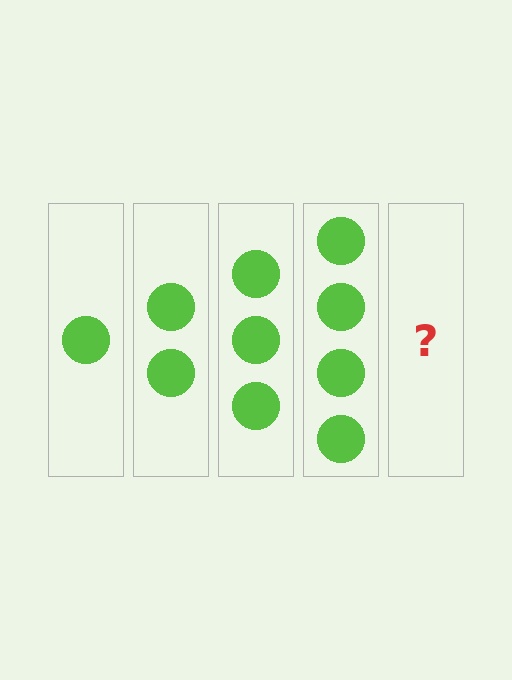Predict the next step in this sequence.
The next step is 5 circles.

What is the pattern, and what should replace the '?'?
The pattern is that each step adds one more circle. The '?' should be 5 circles.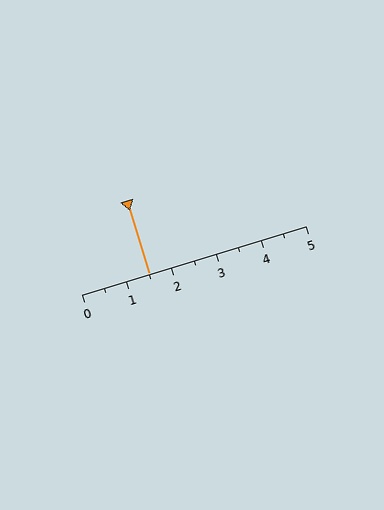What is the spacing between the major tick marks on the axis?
The major ticks are spaced 1 apart.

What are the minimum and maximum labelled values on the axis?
The axis runs from 0 to 5.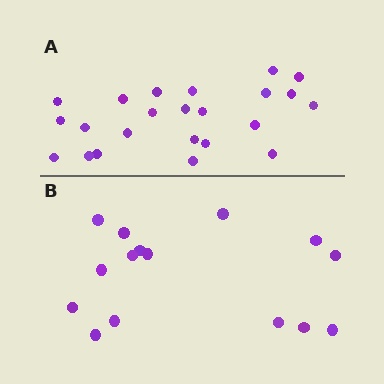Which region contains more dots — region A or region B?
Region A (the top region) has more dots.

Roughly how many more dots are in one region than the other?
Region A has roughly 8 or so more dots than region B.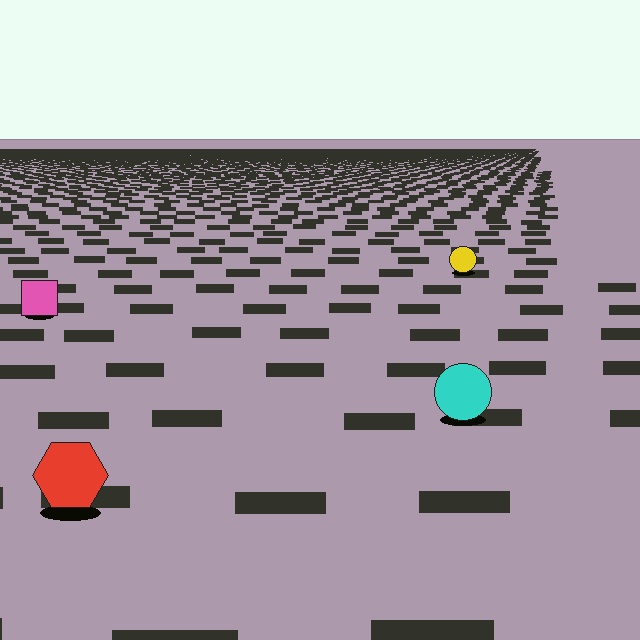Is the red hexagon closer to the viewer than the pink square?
Yes. The red hexagon is closer — you can tell from the texture gradient: the ground texture is coarser near it.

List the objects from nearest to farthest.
From nearest to farthest: the red hexagon, the cyan circle, the pink square, the yellow circle.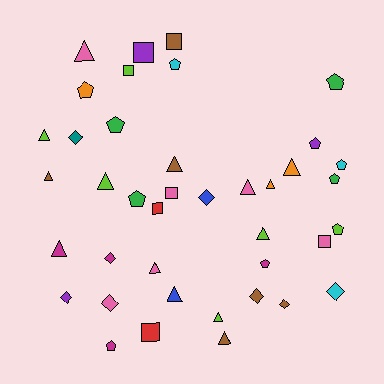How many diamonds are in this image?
There are 8 diamonds.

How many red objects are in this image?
There are 2 red objects.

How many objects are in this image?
There are 40 objects.